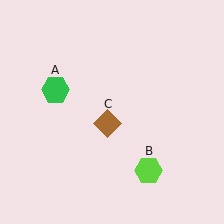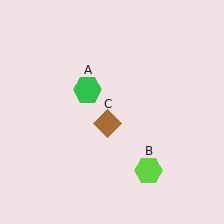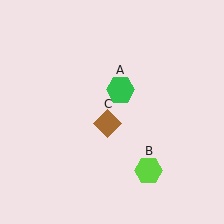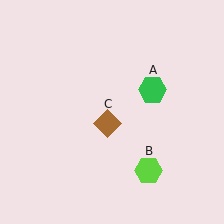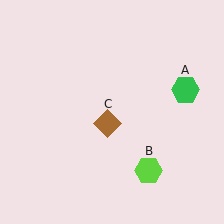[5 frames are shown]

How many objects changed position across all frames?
1 object changed position: green hexagon (object A).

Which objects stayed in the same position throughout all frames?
Lime hexagon (object B) and brown diamond (object C) remained stationary.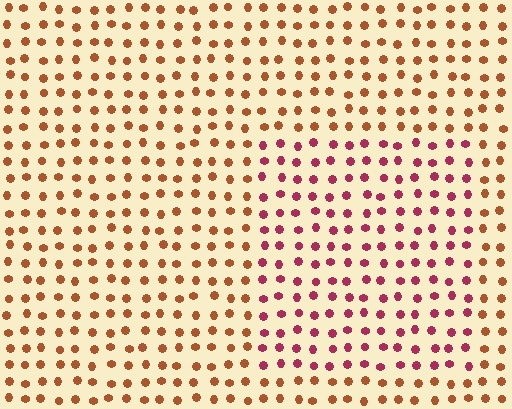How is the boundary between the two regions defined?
The boundary is defined purely by a slight shift in hue (about 42 degrees). Spacing, size, and orientation are identical on both sides.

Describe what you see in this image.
The image is filled with small brown elements in a uniform arrangement. A rectangle-shaped region is visible where the elements are tinted to a slightly different hue, forming a subtle color boundary.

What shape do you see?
I see a rectangle.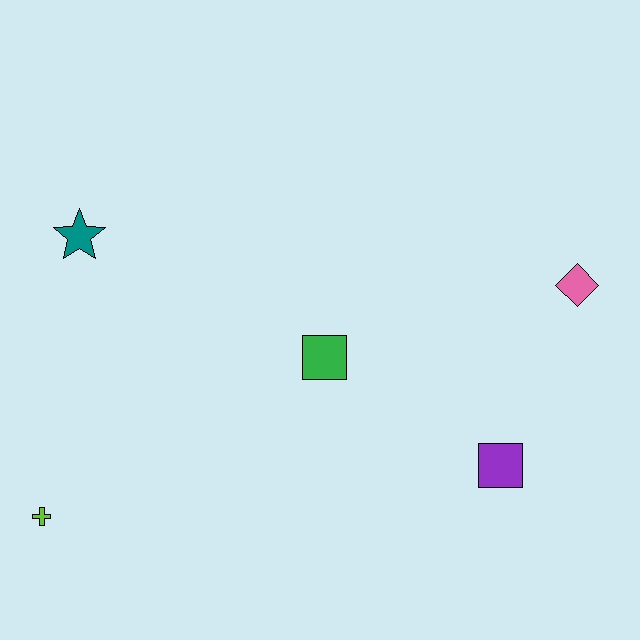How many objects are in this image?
There are 5 objects.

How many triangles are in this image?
There are no triangles.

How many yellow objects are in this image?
There are no yellow objects.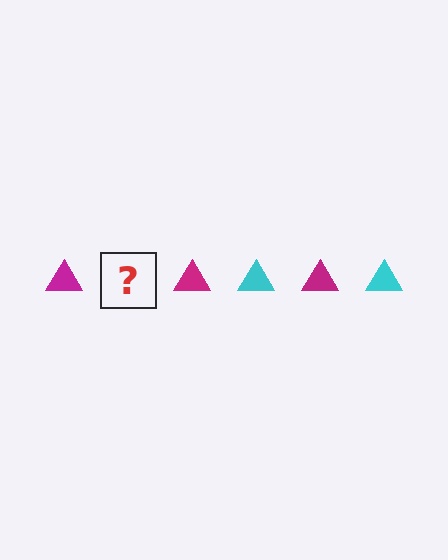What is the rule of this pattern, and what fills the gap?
The rule is that the pattern cycles through magenta, cyan triangles. The gap should be filled with a cyan triangle.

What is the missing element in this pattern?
The missing element is a cyan triangle.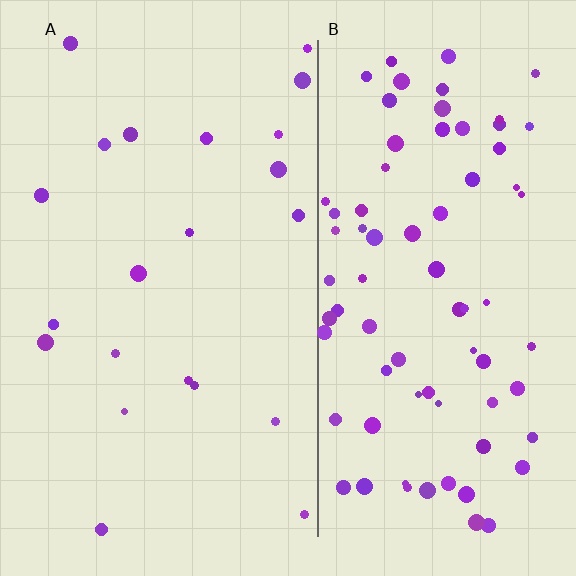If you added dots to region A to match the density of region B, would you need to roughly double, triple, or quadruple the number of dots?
Approximately quadruple.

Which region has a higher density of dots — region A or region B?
B (the right).